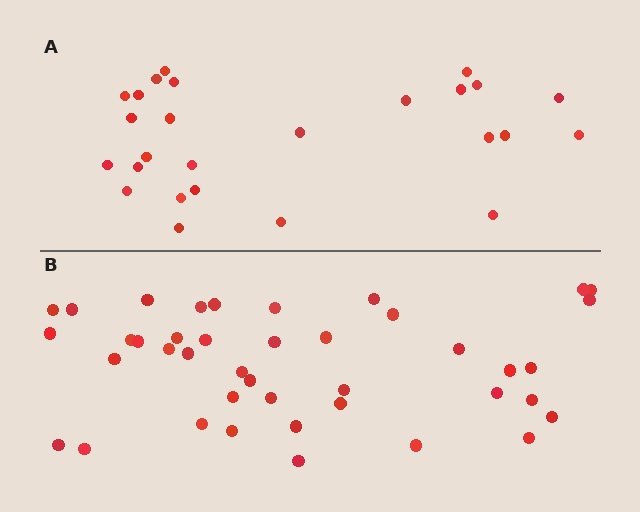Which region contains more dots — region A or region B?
Region B (the bottom region) has more dots.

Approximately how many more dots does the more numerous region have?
Region B has approximately 15 more dots than region A.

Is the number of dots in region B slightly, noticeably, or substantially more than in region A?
Region B has substantially more. The ratio is roughly 1.6 to 1.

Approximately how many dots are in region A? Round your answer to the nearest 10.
About 30 dots. (The exact count is 26, which rounds to 30.)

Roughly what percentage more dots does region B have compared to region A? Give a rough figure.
About 60% more.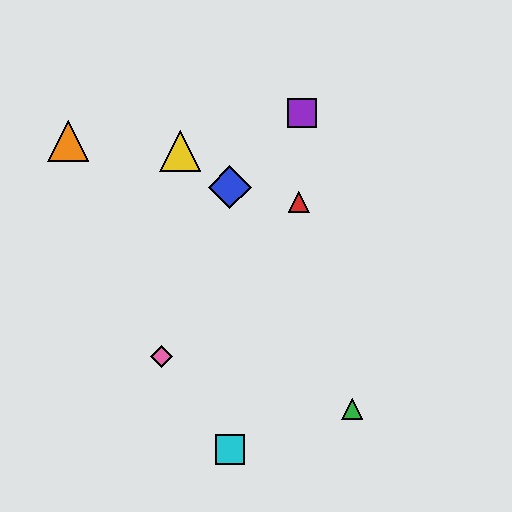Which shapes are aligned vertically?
The blue diamond, the cyan square are aligned vertically.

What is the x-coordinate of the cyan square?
The cyan square is at x≈230.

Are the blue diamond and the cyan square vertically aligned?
Yes, both are at x≈230.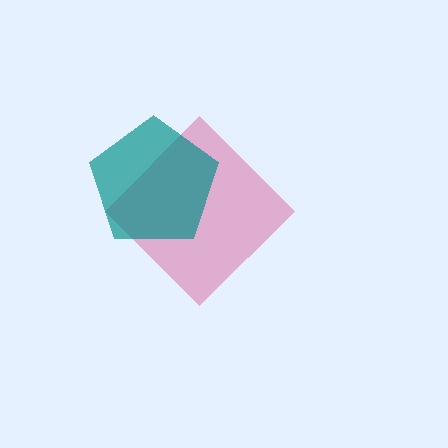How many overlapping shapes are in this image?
There are 2 overlapping shapes in the image.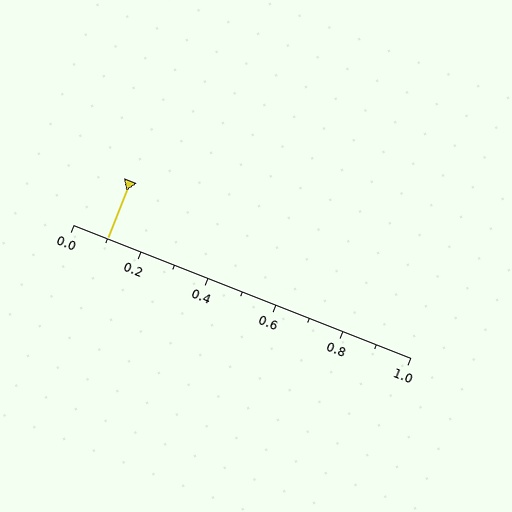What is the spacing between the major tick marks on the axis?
The major ticks are spaced 0.2 apart.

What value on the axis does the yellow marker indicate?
The marker indicates approximately 0.1.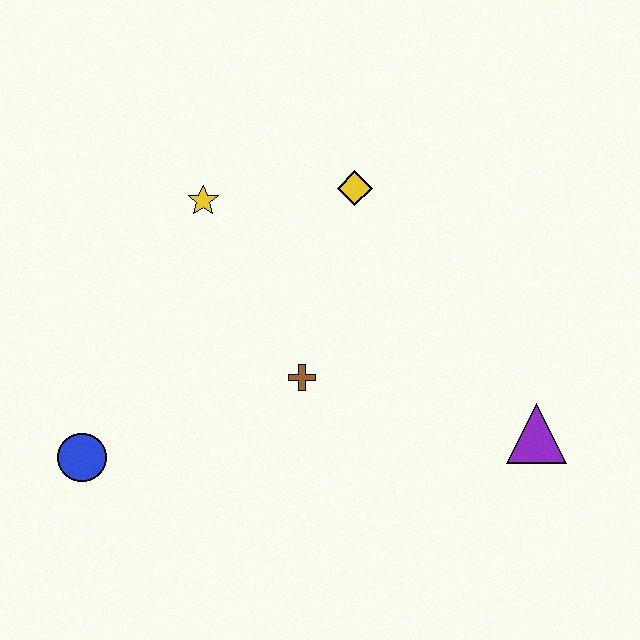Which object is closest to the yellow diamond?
The yellow star is closest to the yellow diamond.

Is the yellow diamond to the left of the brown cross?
No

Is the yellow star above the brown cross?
Yes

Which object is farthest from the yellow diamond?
The blue circle is farthest from the yellow diamond.